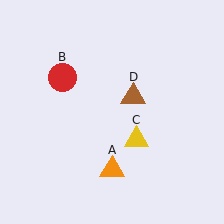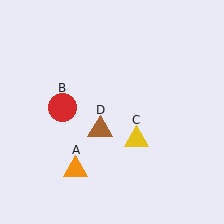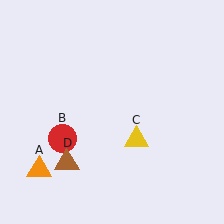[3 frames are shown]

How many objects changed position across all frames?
3 objects changed position: orange triangle (object A), red circle (object B), brown triangle (object D).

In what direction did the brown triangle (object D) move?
The brown triangle (object D) moved down and to the left.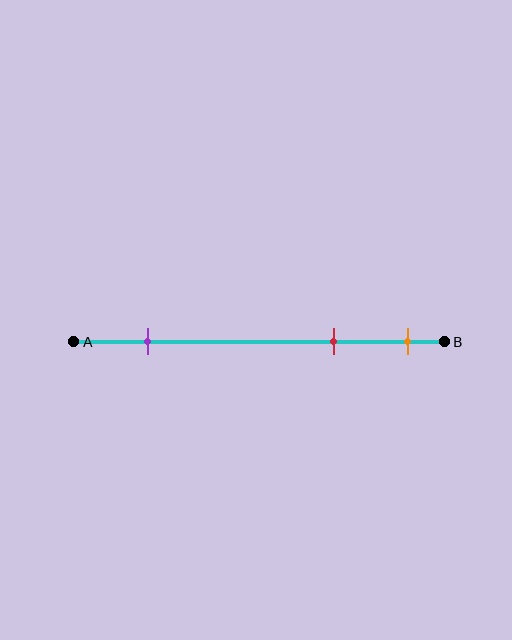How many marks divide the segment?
There are 3 marks dividing the segment.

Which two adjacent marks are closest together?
The red and orange marks are the closest adjacent pair.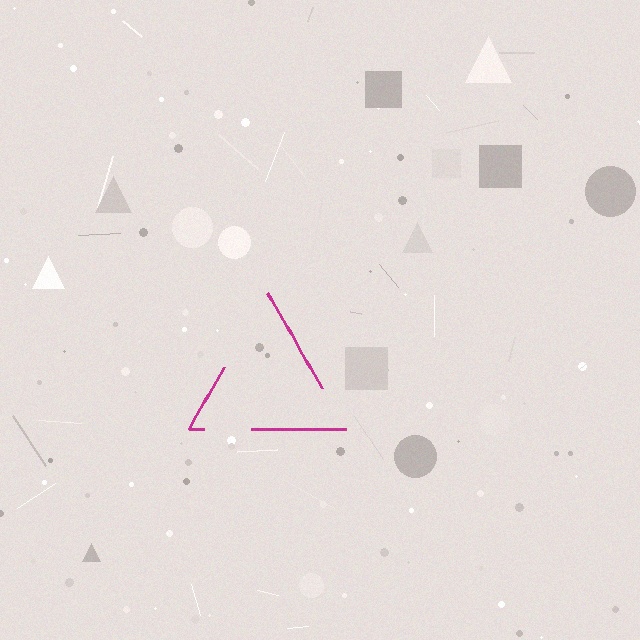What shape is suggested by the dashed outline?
The dashed outline suggests a triangle.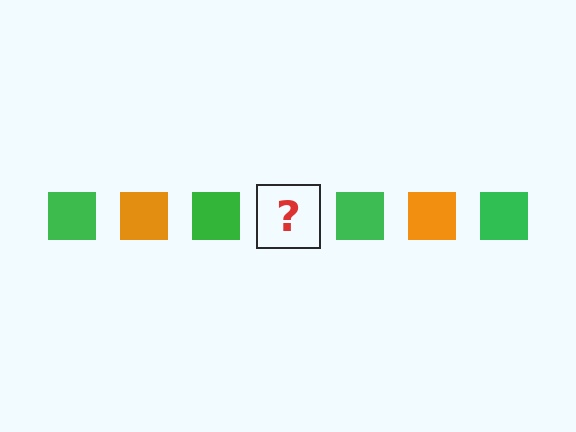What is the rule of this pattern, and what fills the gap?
The rule is that the pattern cycles through green, orange squares. The gap should be filled with an orange square.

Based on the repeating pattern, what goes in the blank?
The blank should be an orange square.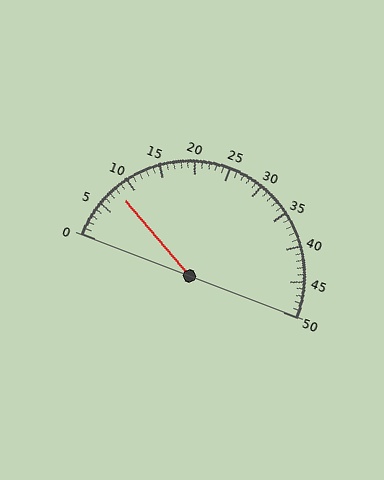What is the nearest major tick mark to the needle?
The nearest major tick mark is 10.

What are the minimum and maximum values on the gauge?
The gauge ranges from 0 to 50.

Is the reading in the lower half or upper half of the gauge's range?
The reading is in the lower half of the range (0 to 50).